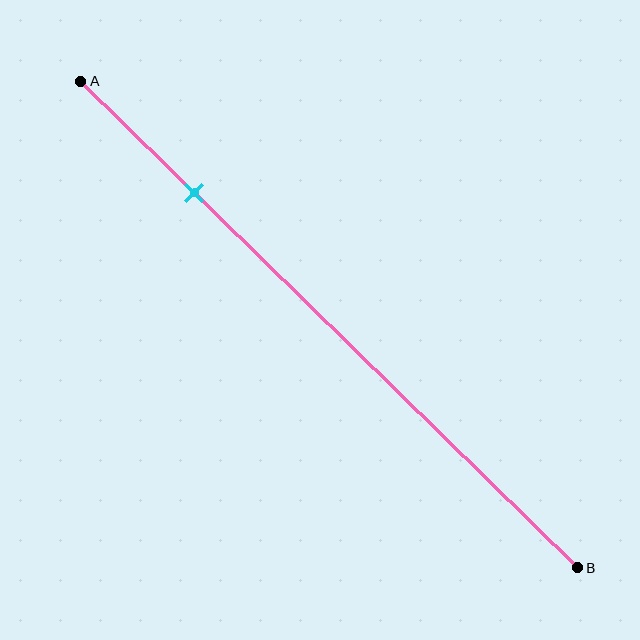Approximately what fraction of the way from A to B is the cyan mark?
The cyan mark is approximately 25% of the way from A to B.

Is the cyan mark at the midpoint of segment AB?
No, the mark is at about 25% from A, not at the 50% midpoint.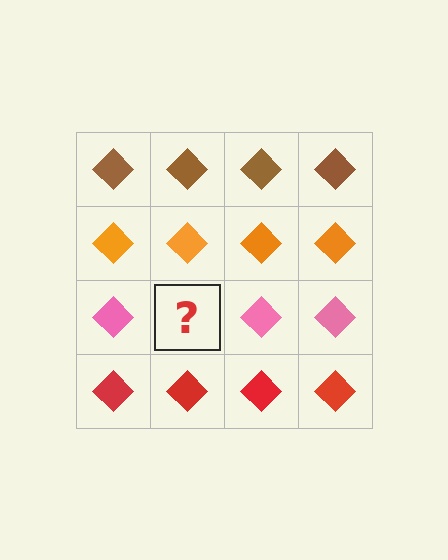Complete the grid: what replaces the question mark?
The question mark should be replaced with a pink diamond.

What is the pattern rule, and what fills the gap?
The rule is that each row has a consistent color. The gap should be filled with a pink diamond.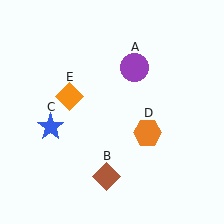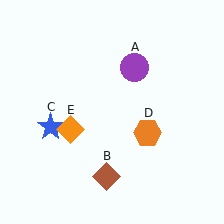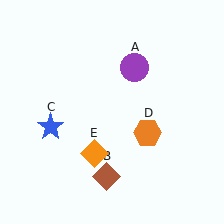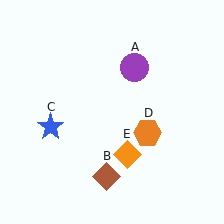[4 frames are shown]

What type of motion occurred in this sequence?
The orange diamond (object E) rotated counterclockwise around the center of the scene.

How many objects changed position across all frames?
1 object changed position: orange diamond (object E).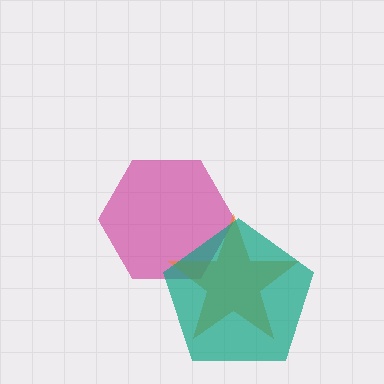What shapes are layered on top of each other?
The layered shapes are: a magenta hexagon, an orange star, a teal pentagon.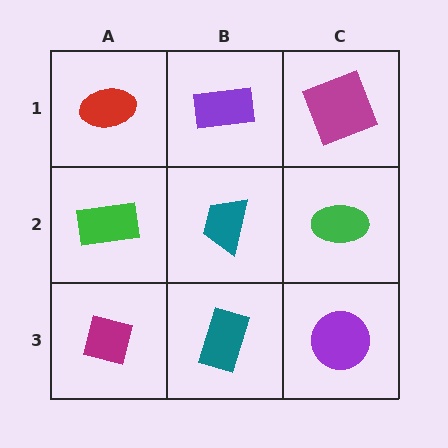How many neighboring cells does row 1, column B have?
3.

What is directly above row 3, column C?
A green ellipse.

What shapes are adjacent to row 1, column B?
A teal trapezoid (row 2, column B), a red ellipse (row 1, column A), a magenta square (row 1, column C).